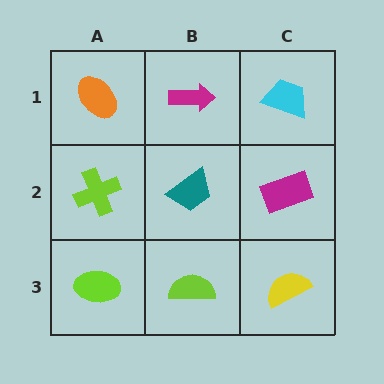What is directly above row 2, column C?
A cyan trapezoid.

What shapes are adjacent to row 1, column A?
A lime cross (row 2, column A), a magenta arrow (row 1, column B).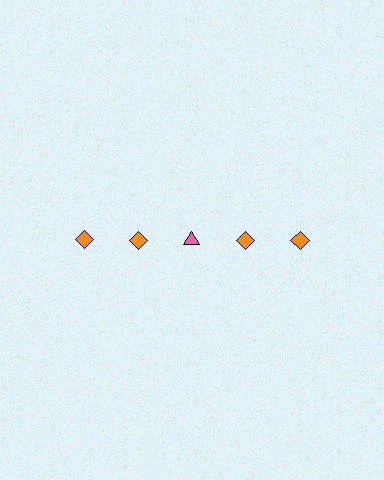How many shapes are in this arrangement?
There are 5 shapes arranged in a grid pattern.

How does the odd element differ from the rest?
It differs in both color (pink instead of orange) and shape (triangle instead of diamond).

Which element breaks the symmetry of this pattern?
The pink triangle in the top row, center column breaks the symmetry. All other shapes are orange diamonds.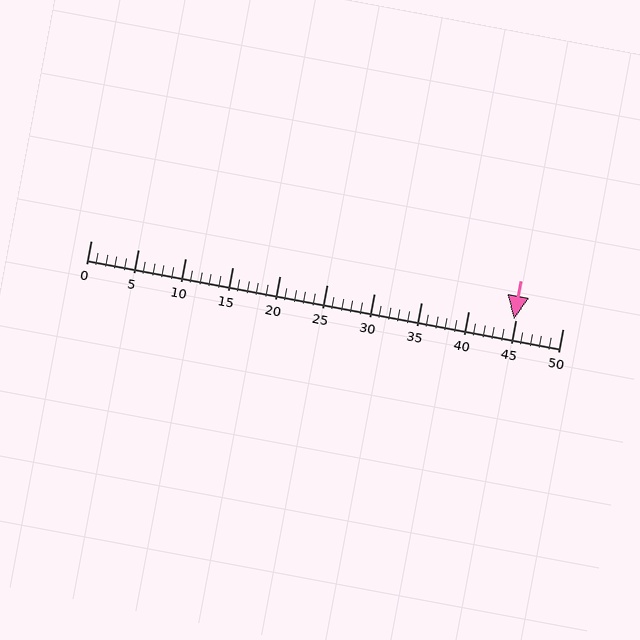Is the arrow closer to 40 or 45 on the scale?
The arrow is closer to 45.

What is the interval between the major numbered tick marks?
The major tick marks are spaced 5 units apart.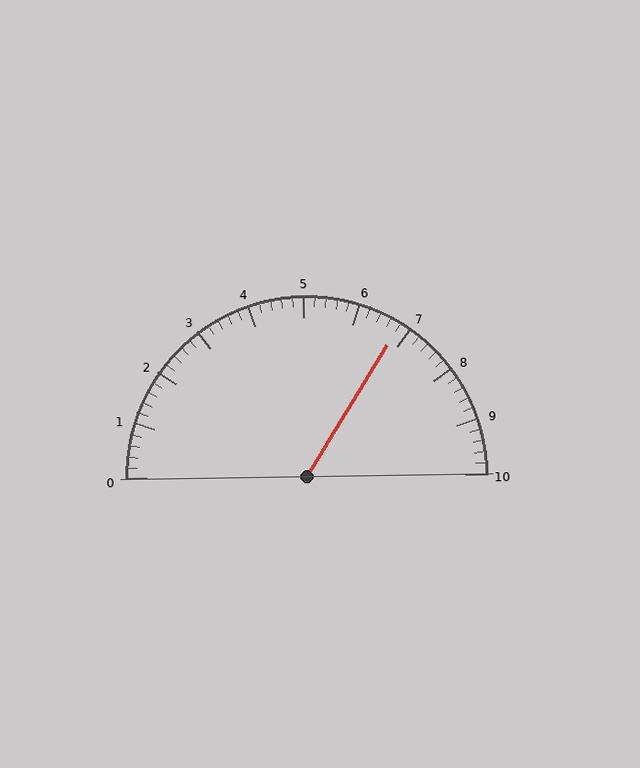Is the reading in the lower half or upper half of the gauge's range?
The reading is in the upper half of the range (0 to 10).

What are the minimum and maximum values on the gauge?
The gauge ranges from 0 to 10.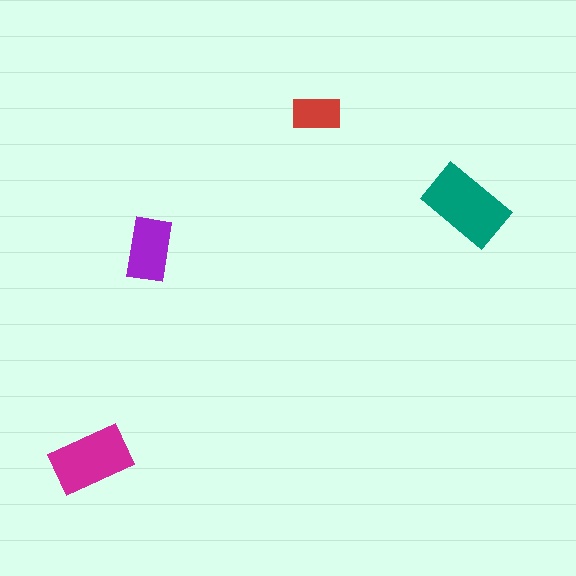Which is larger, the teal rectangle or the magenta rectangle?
The teal one.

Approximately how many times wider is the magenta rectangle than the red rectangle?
About 1.5 times wider.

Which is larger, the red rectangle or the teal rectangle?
The teal one.